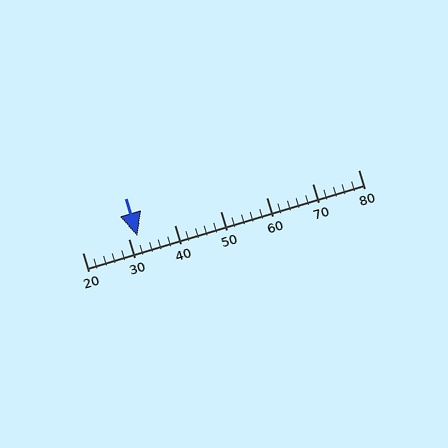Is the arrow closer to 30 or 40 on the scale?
The arrow is closer to 30.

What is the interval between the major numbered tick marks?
The major tick marks are spaced 10 units apart.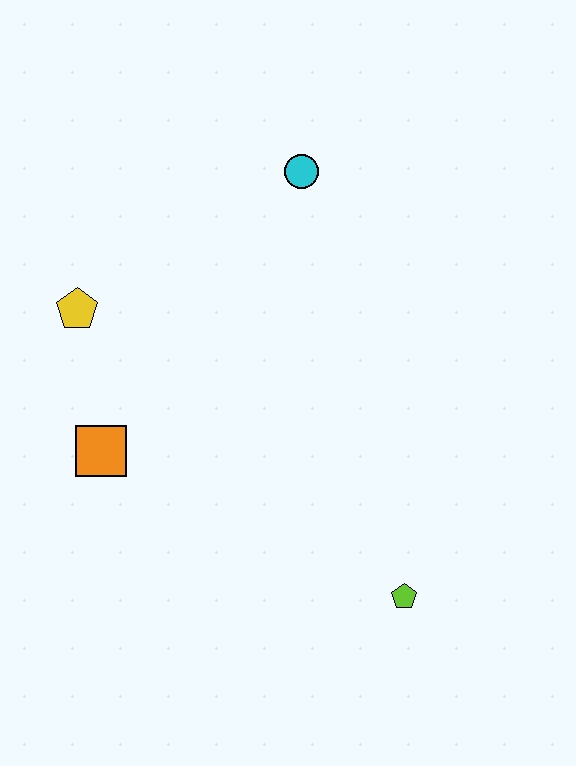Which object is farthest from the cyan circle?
The lime pentagon is farthest from the cyan circle.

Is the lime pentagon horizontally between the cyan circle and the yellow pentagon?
No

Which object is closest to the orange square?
The yellow pentagon is closest to the orange square.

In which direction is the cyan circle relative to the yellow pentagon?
The cyan circle is to the right of the yellow pentagon.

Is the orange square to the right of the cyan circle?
No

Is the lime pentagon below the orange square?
Yes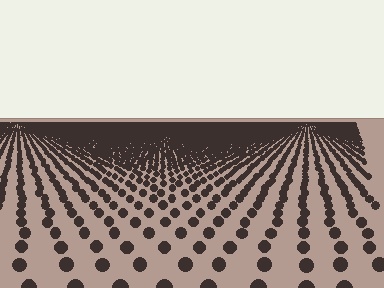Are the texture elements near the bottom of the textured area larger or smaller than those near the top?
Larger. Near the bottom, elements are closer to the viewer and appear at a bigger on-screen size.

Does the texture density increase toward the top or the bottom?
Density increases toward the top.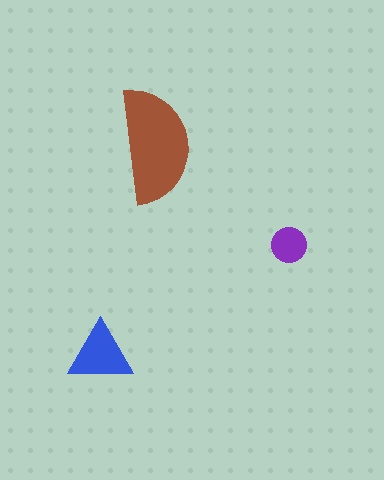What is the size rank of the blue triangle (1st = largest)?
2nd.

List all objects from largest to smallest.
The brown semicircle, the blue triangle, the purple circle.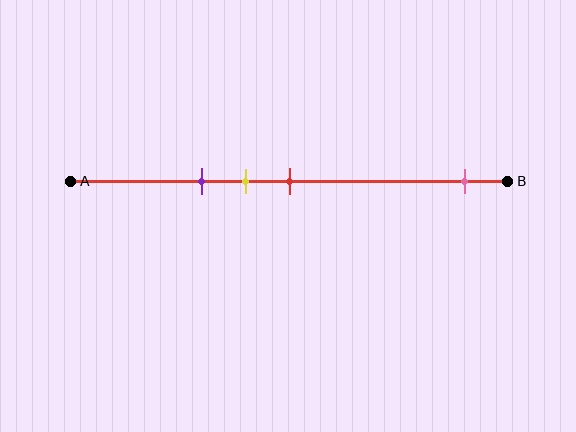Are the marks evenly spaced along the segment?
No, the marks are not evenly spaced.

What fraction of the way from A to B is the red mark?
The red mark is approximately 50% (0.5) of the way from A to B.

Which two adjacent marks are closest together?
The yellow and red marks are the closest adjacent pair.